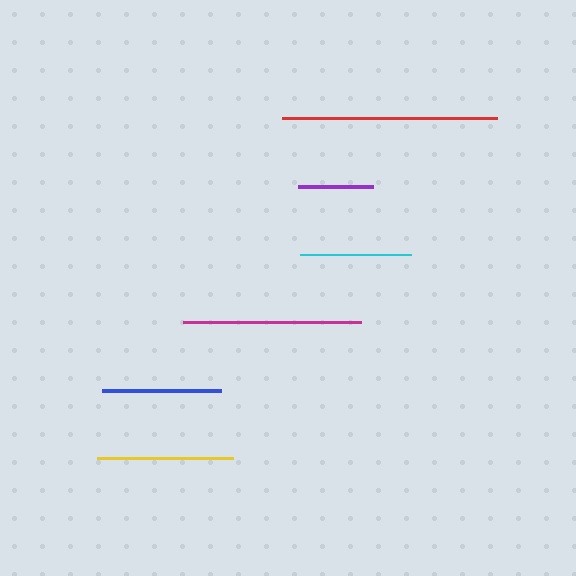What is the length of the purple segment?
The purple segment is approximately 76 pixels long.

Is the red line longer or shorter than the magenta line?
The red line is longer than the magenta line.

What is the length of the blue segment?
The blue segment is approximately 119 pixels long.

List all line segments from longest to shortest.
From longest to shortest: red, magenta, yellow, blue, cyan, purple.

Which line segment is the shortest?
The purple line is the shortest at approximately 76 pixels.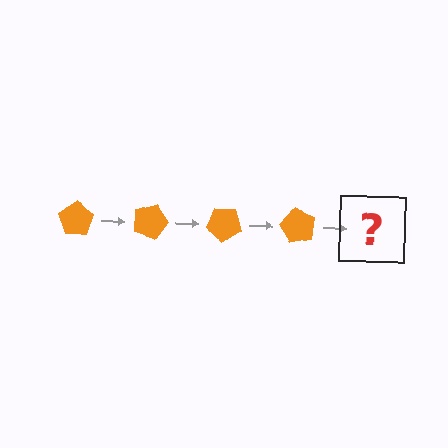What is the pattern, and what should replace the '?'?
The pattern is that the pentagon rotates 20 degrees each step. The '?' should be an orange pentagon rotated 80 degrees.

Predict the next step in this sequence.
The next step is an orange pentagon rotated 80 degrees.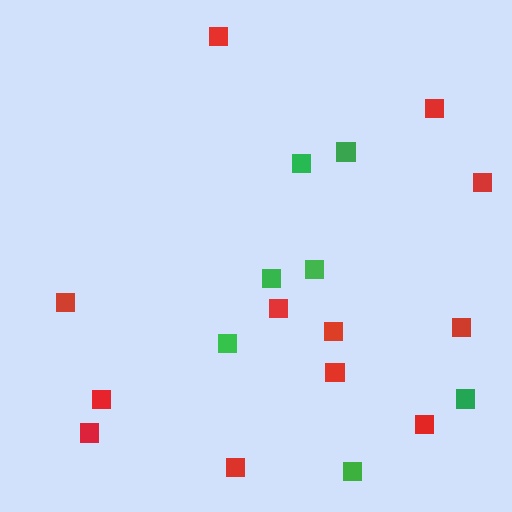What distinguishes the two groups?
There are 2 groups: one group of red squares (12) and one group of green squares (7).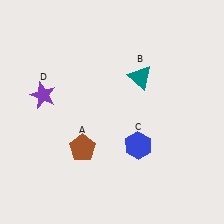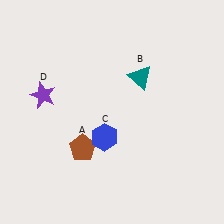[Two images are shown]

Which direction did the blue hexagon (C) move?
The blue hexagon (C) moved left.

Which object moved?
The blue hexagon (C) moved left.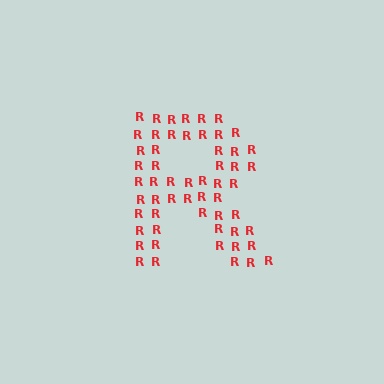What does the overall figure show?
The overall figure shows the letter R.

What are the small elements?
The small elements are letter R's.